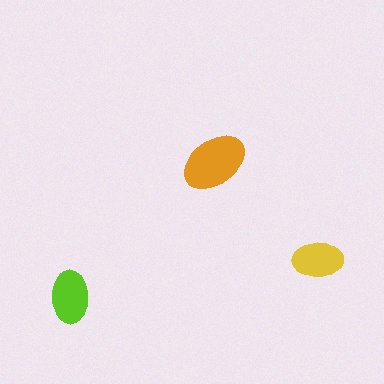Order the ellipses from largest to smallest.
the orange one, the lime one, the yellow one.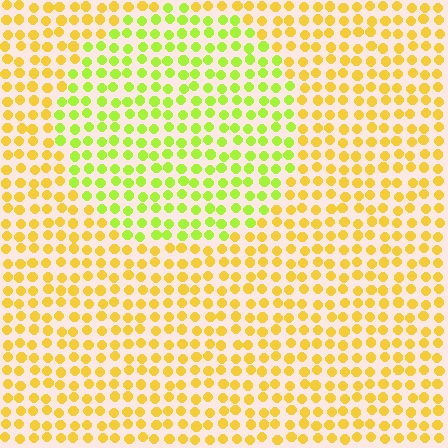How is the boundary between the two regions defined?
The boundary is defined purely by a slight shift in hue (about 38 degrees). Spacing, size, and orientation are identical on both sides.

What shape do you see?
I see a circle.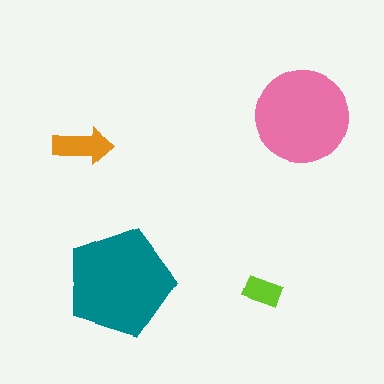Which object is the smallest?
The lime rectangle.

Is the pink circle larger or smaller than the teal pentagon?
Smaller.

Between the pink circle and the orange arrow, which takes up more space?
The pink circle.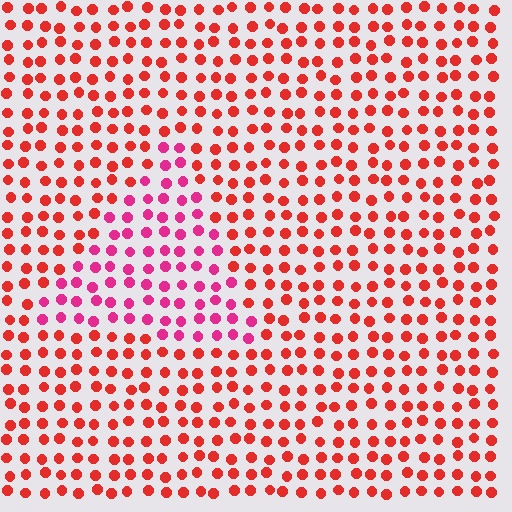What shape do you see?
I see a triangle.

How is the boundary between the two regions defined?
The boundary is defined purely by a slight shift in hue (about 34 degrees). Spacing, size, and orientation are identical on both sides.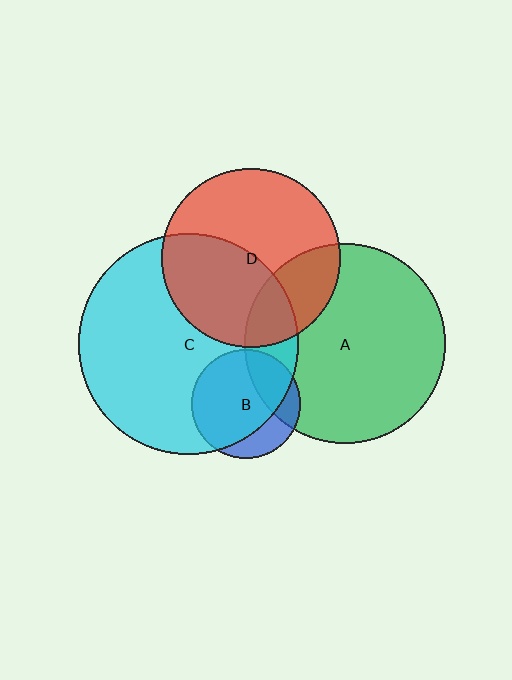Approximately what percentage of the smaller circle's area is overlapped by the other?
Approximately 15%.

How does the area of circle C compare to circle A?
Approximately 1.2 times.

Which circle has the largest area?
Circle C (cyan).